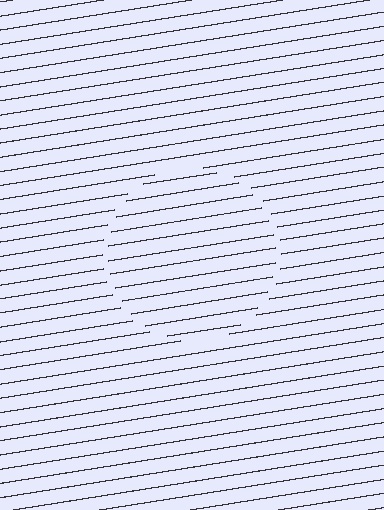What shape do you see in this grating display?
An illusory circle. The interior of the shape contains the same grating, shifted by half a period — the contour is defined by the phase discontinuity where line-ends from the inner and outer gratings abut.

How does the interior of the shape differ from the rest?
The interior of the shape contains the same grating, shifted by half a period — the contour is defined by the phase discontinuity where line-ends from the inner and outer gratings abut.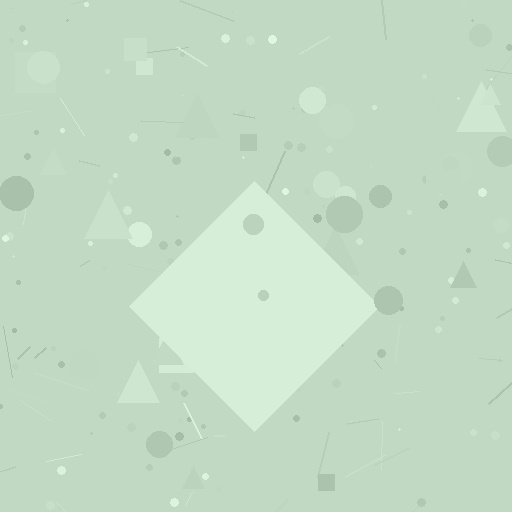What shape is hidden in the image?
A diamond is hidden in the image.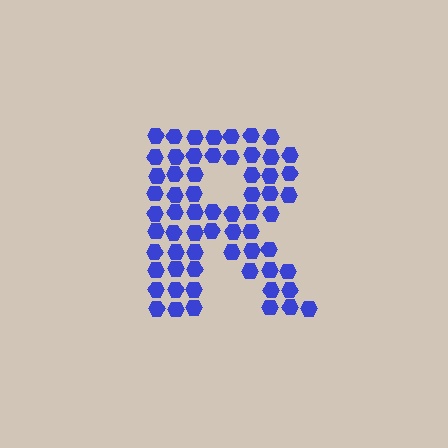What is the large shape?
The large shape is the letter R.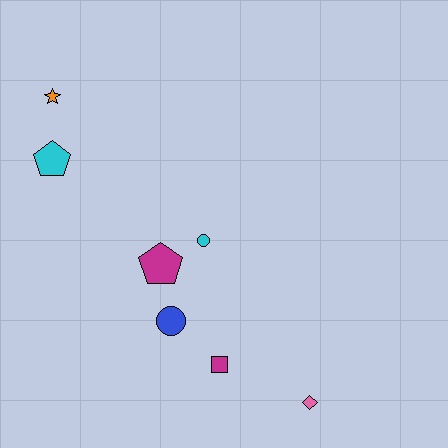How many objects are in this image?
There are 7 objects.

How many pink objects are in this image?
There is 1 pink object.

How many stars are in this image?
There is 1 star.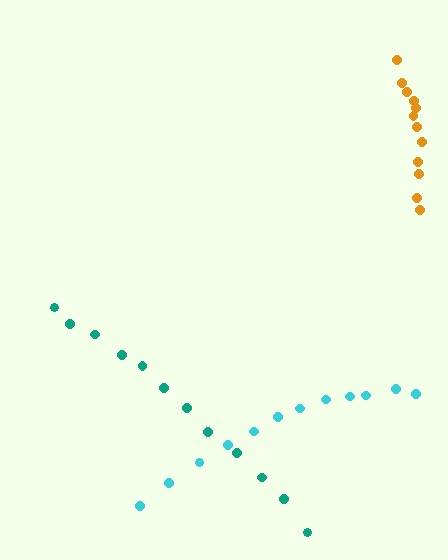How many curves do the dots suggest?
There are 3 distinct paths.